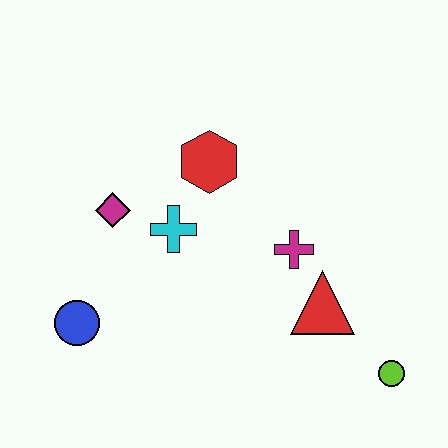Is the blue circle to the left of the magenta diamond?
Yes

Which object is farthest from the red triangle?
The blue circle is farthest from the red triangle.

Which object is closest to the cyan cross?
The magenta diamond is closest to the cyan cross.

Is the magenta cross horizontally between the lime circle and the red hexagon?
Yes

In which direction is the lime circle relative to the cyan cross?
The lime circle is to the right of the cyan cross.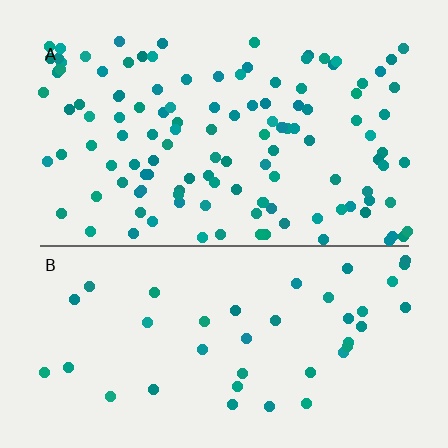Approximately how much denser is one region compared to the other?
Approximately 3.0× — region A over region B.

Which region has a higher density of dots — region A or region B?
A (the top).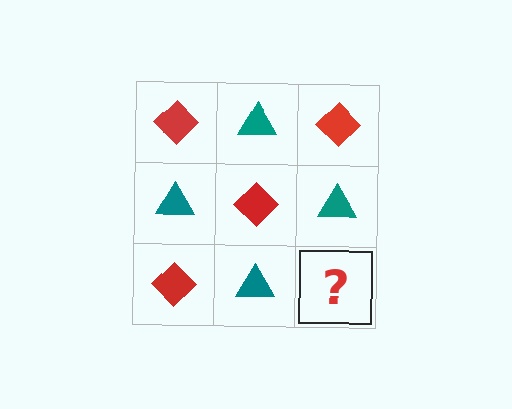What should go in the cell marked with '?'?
The missing cell should contain a red diamond.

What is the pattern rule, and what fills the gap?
The rule is that it alternates red diamond and teal triangle in a checkerboard pattern. The gap should be filled with a red diamond.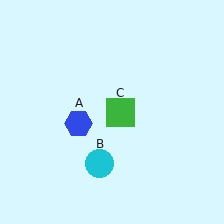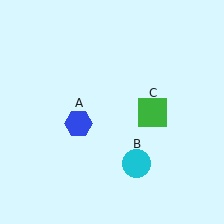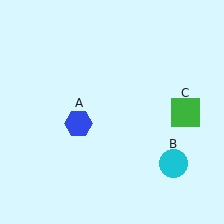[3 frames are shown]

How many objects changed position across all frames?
2 objects changed position: cyan circle (object B), green square (object C).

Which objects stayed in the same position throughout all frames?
Blue hexagon (object A) remained stationary.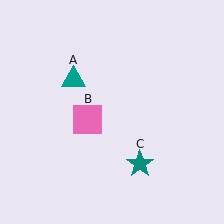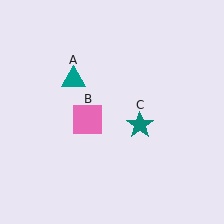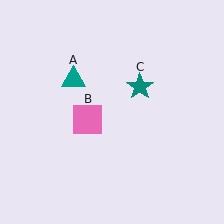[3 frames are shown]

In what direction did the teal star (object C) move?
The teal star (object C) moved up.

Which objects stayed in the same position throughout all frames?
Teal triangle (object A) and pink square (object B) remained stationary.